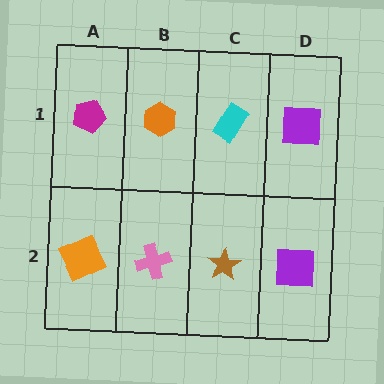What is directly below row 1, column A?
An orange square.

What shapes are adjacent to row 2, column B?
An orange hexagon (row 1, column B), an orange square (row 2, column A), a brown star (row 2, column C).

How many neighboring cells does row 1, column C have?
3.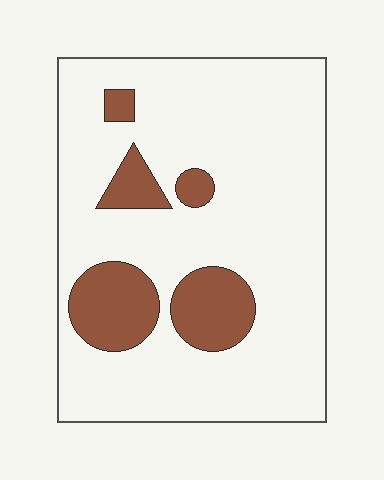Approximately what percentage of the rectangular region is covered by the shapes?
Approximately 15%.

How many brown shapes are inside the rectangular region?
5.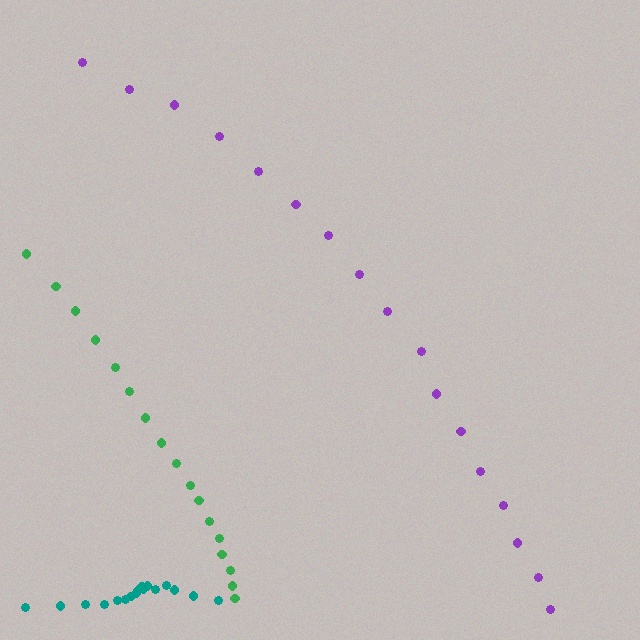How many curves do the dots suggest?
There are 3 distinct paths.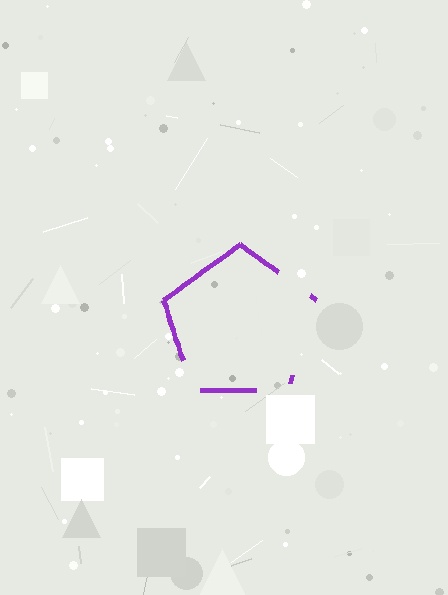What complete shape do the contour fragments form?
The contour fragments form a pentagon.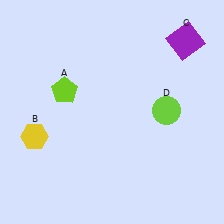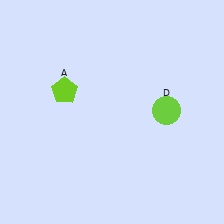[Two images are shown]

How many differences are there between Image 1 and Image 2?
There are 2 differences between the two images.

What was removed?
The yellow hexagon (B), the purple square (C) were removed in Image 2.